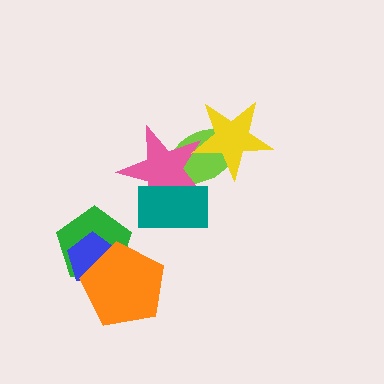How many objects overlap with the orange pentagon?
2 objects overlap with the orange pentagon.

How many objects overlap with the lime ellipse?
3 objects overlap with the lime ellipse.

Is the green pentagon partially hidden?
Yes, it is partially covered by another shape.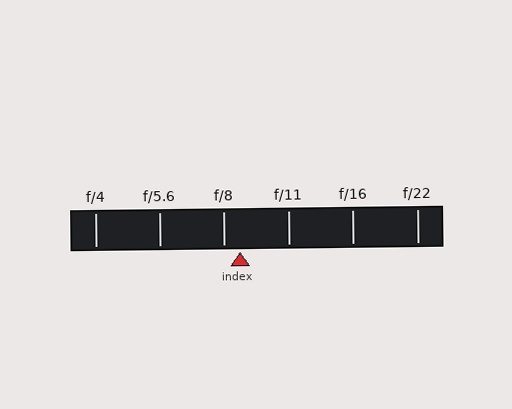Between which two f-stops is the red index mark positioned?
The index mark is between f/8 and f/11.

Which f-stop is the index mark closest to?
The index mark is closest to f/8.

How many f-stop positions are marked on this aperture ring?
There are 6 f-stop positions marked.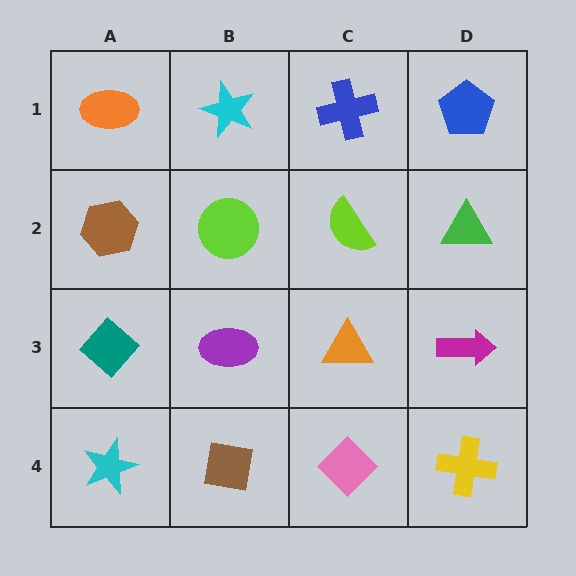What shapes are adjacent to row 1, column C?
A lime semicircle (row 2, column C), a cyan star (row 1, column B), a blue pentagon (row 1, column D).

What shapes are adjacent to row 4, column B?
A purple ellipse (row 3, column B), a cyan star (row 4, column A), a pink diamond (row 4, column C).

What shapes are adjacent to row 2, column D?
A blue pentagon (row 1, column D), a magenta arrow (row 3, column D), a lime semicircle (row 2, column C).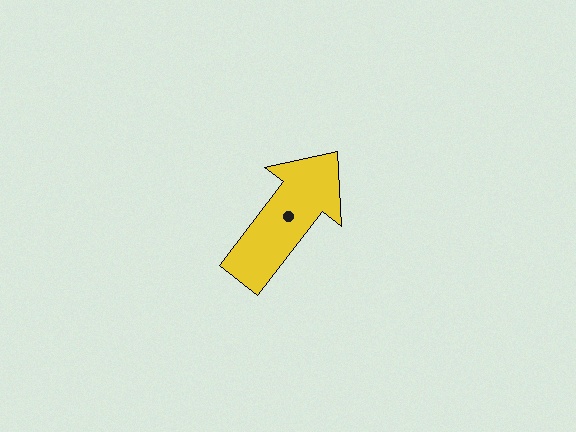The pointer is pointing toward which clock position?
Roughly 1 o'clock.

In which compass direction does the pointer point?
Northeast.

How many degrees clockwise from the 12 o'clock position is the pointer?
Approximately 37 degrees.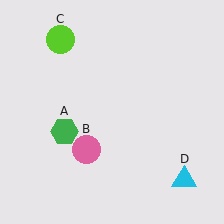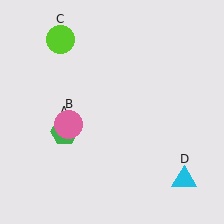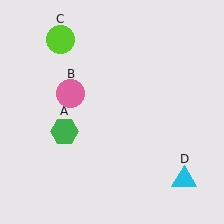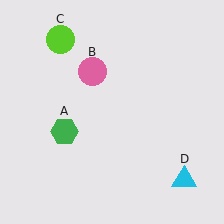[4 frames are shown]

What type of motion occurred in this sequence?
The pink circle (object B) rotated clockwise around the center of the scene.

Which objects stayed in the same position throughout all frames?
Green hexagon (object A) and lime circle (object C) and cyan triangle (object D) remained stationary.